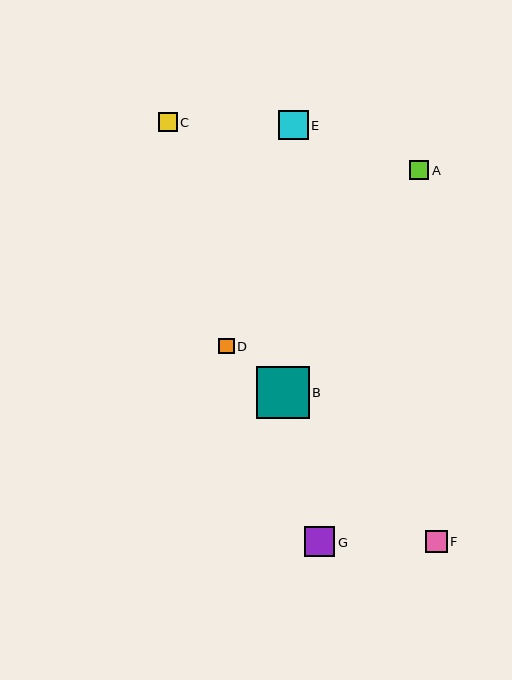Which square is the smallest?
Square D is the smallest with a size of approximately 16 pixels.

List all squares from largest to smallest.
From largest to smallest: B, G, E, F, A, C, D.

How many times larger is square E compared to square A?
Square E is approximately 1.5 times the size of square A.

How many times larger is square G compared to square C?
Square G is approximately 1.6 times the size of square C.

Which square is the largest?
Square B is the largest with a size of approximately 53 pixels.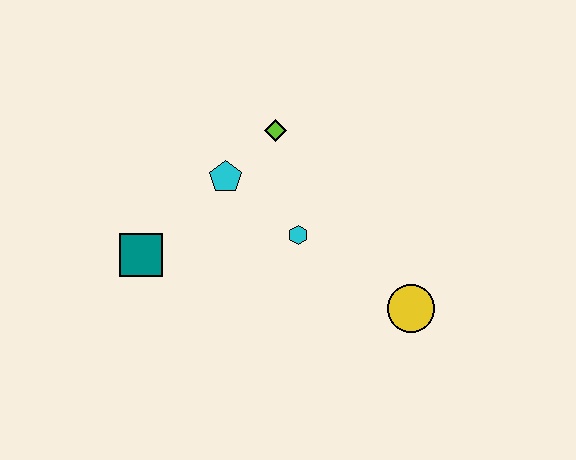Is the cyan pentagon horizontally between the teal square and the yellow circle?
Yes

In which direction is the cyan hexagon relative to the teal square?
The cyan hexagon is to the right of the teal square.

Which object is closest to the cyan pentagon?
The lime diamond is closest to the cyan pentagon.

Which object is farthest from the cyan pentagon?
The yellow circle is farthest from the cyan pentagon.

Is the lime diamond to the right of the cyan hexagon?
No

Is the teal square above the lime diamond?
No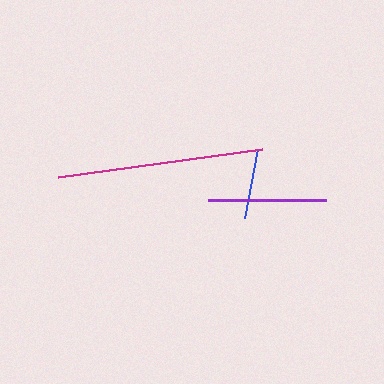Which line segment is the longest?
The magenta line is the longest at approximately 206 pixels.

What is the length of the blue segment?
The blue segment is approximately 70 pixels long.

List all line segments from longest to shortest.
From longest to shortest: magenta, purple, blue.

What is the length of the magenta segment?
The magenta segment is approximately 206 pixels long.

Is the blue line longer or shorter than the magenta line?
The magenta line is longer than the blue line.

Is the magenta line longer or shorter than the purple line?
The magenta line is longer than the purple line.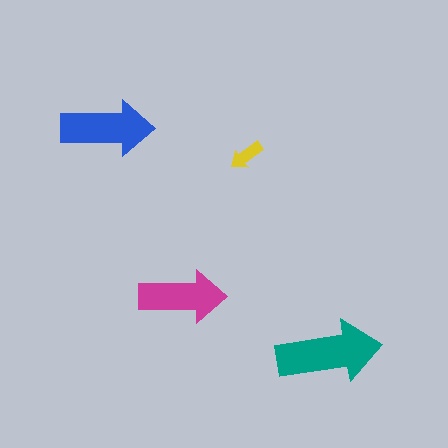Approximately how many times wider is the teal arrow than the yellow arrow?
About 3 times wider.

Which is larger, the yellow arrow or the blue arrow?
The blue one.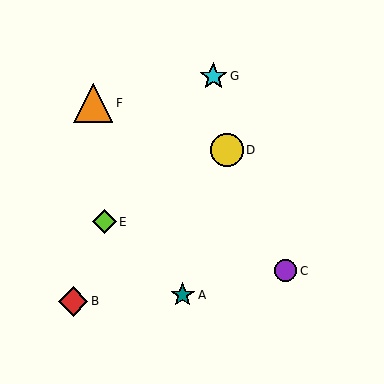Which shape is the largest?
The orange triangle (labeled F) is the largest.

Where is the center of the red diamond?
The center of the red diamond is at (73, 302).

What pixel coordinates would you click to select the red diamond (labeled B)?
Click at (73, 302) to select the red diamond B.